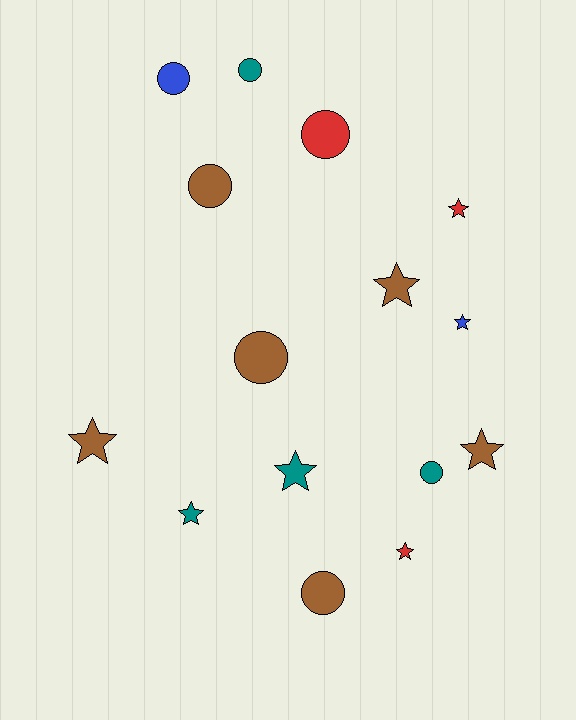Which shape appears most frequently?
Star, with 8 objects.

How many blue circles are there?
There is 1 blue circle.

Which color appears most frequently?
Brown, with 6 objects.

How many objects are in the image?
There are 15 objects.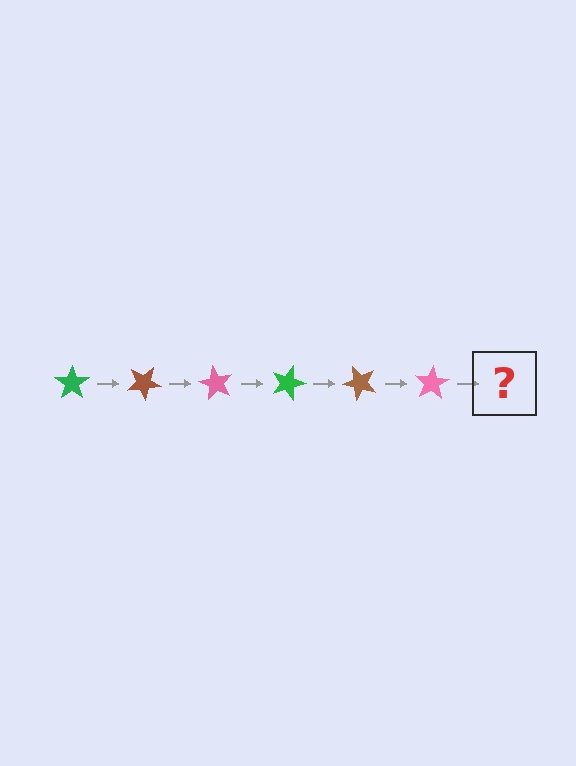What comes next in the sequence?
The next element should be a green star, rotated 180 degrees from the start.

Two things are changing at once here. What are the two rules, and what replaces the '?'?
The two rules are that it rotates 30 degrees each step and the color cycles through green, brown, and pink. The '?' should be a green star, rotated 180 degrees from the start.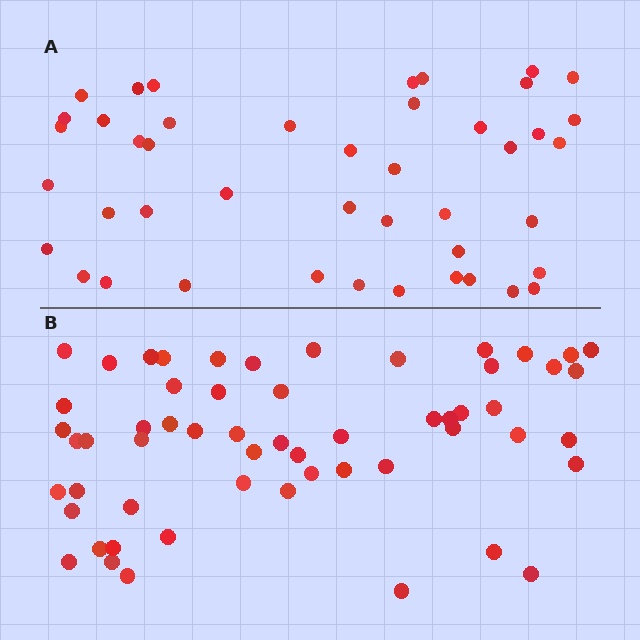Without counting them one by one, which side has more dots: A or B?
Region B (the bottom region) has more dots.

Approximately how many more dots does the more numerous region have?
Region B has approximately 15 more dots than region A.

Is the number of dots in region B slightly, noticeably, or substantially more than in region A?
Region B has noticeably more, but not dramatically so. The ratio is roughly 1.3 to 1.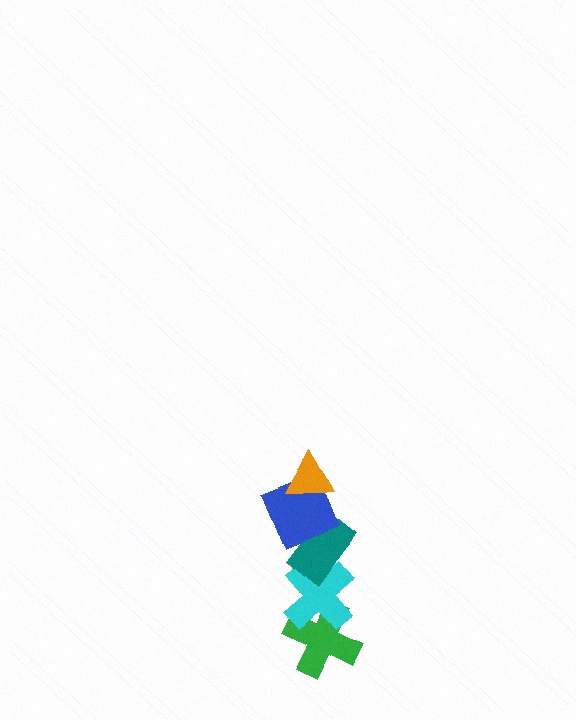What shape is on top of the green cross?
The cyan cross is on top of the green cross.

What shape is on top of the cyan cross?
The teal rectangle is on top of the cyan cross.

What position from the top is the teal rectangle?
The teal rectangle is 3rd from the top.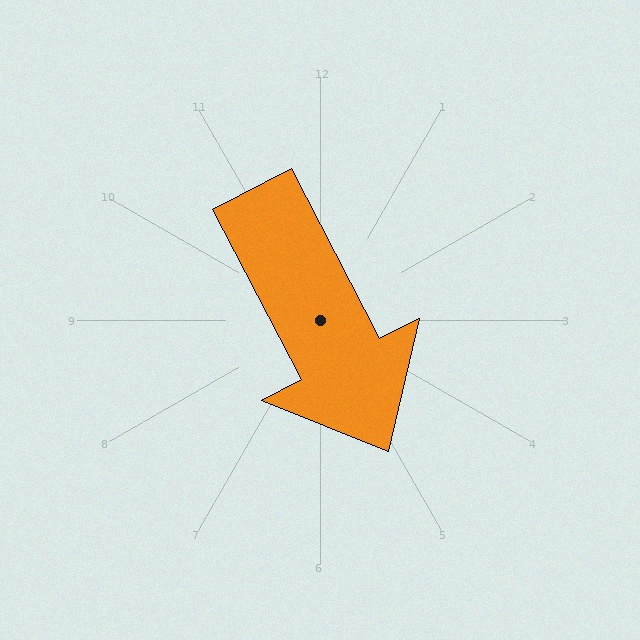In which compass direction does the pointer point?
Southeast.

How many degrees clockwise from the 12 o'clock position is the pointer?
Approximately 153 degrees.